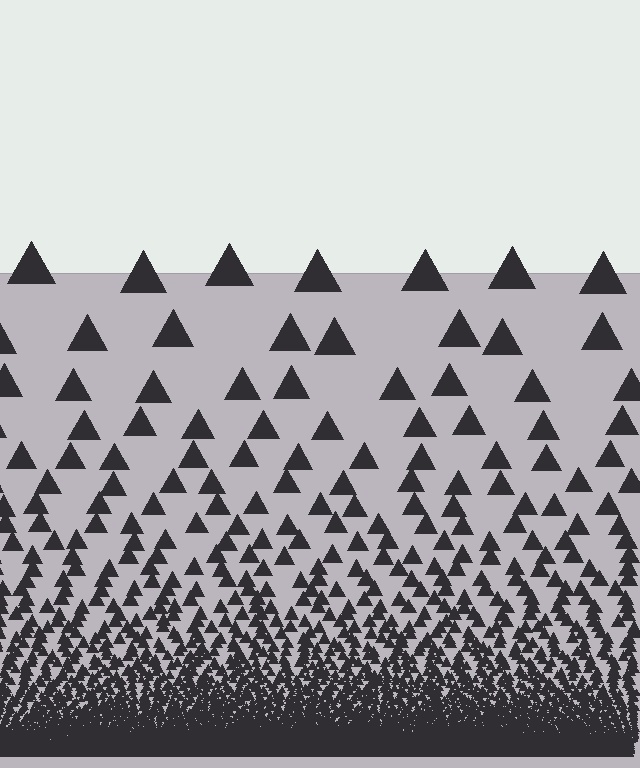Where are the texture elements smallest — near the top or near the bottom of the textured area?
Near the bottom.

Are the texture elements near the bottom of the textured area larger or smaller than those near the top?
Smaller. The gradient is inverted — elements near the bottom are smaller and denser.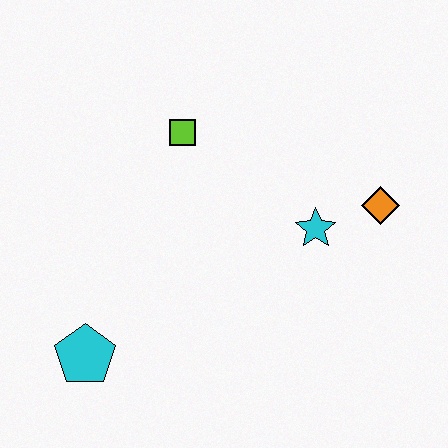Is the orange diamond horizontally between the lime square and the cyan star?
No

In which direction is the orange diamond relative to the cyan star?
The orange diamond is to the right of the cyan star.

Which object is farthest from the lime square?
The cyan pentagon is farthest from the lime square.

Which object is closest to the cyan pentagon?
The lime square is closest to the cyan pentagon.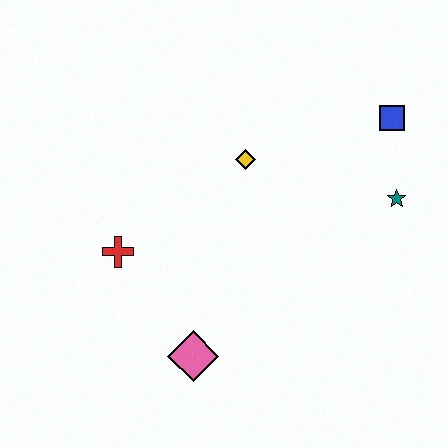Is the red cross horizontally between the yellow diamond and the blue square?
No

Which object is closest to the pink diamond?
The red cross is closest to the pink diamond.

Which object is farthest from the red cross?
The blue square is farthest from the red cross.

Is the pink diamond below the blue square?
Yes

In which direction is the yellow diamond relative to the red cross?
The yellow diamond is to the right of the red cross.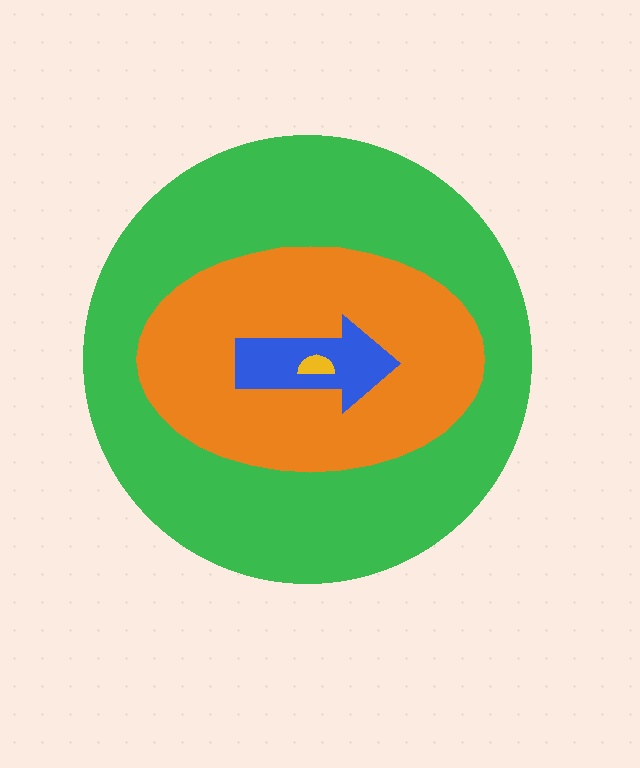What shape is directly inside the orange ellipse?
The blue arrow.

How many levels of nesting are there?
4.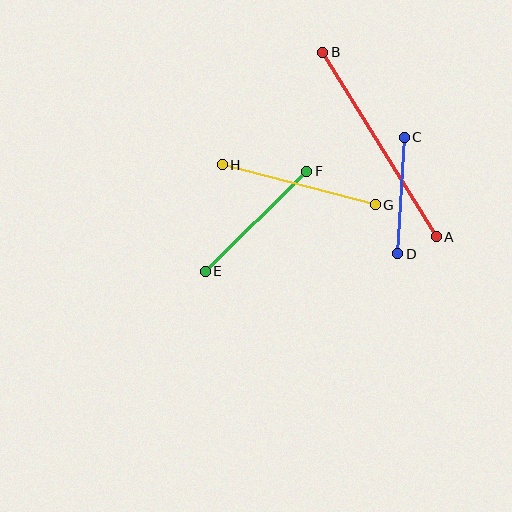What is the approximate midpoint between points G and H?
The midpoint is at approximately (299, 185) pixels.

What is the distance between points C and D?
The distance is approximately 117 pixels.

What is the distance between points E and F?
The distance is approximately 142 pixels.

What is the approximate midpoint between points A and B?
The midpoint is at approximately (380, 144) pixels.